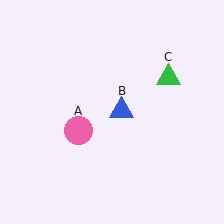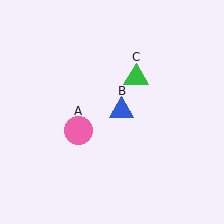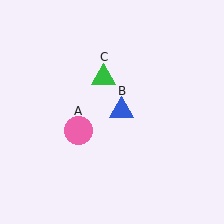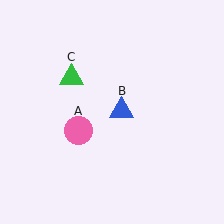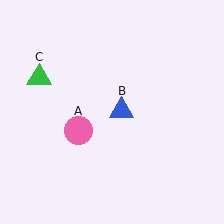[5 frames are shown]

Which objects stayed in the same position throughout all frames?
Pink circle (object A) and blue triangle (object B) remained stationary.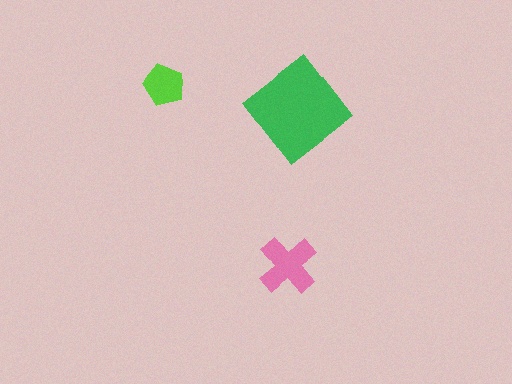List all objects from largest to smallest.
The green diamond, the pink cross, the lime pentagon.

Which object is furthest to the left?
The lime pentagon is leftmost.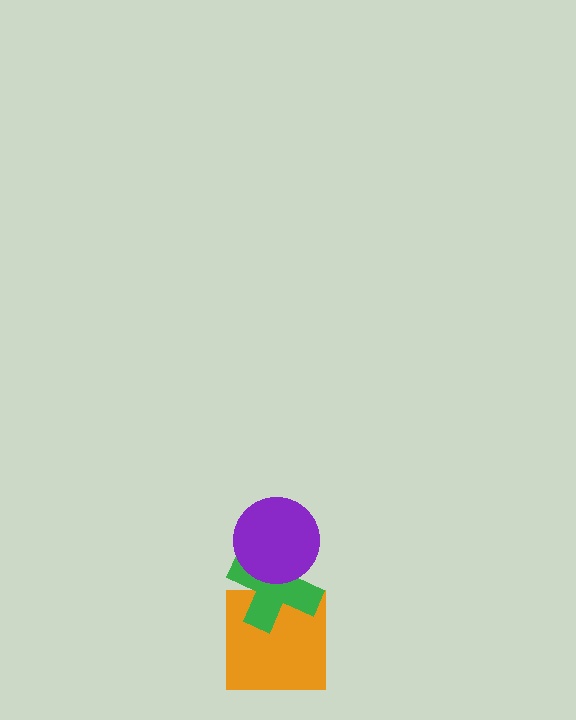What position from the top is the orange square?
The orange square is 3rd from the top.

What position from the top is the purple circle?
The purple circle is 1st from the top.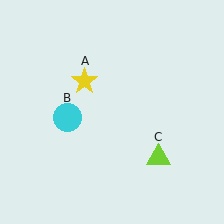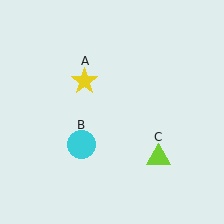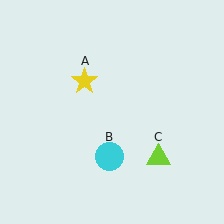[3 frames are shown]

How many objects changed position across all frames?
1 object changed position: cyan circle (object B).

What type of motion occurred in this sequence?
The cyan circle (object B) rotated counterclockwise around the center of the scene.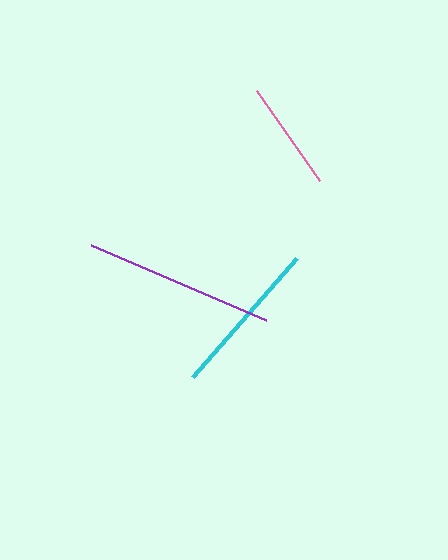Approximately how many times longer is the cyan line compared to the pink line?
The cyan line is approximately 1.4 times the length of the pink line.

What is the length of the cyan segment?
The cyan segment is approximately 157 pixels long.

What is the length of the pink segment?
The pink segment is approximately 110 pixels long.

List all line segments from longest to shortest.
From longest to shortest: purple, cyan, pink.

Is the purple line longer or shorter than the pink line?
The purple line is longer than the pink line.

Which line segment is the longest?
The purple line is the longest at approximately 190 pixels.